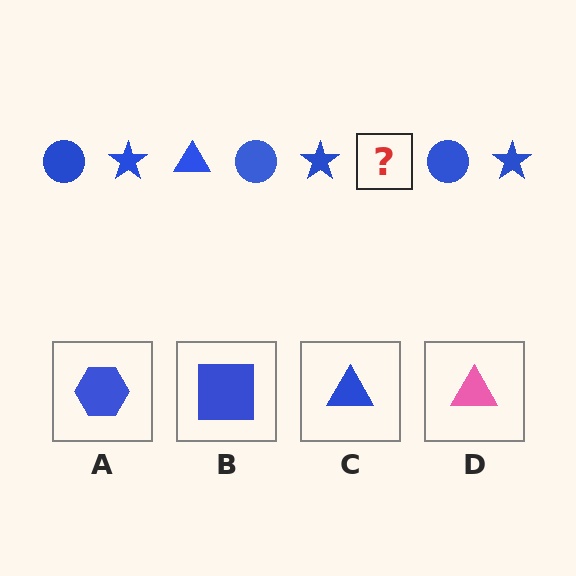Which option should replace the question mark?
Option C.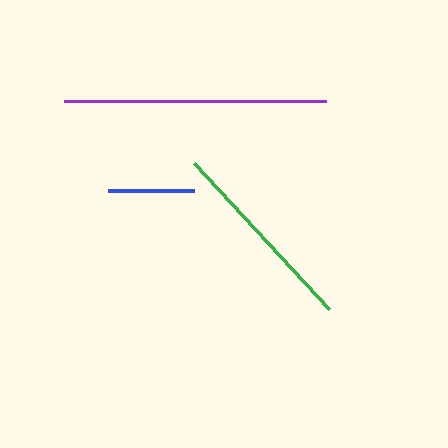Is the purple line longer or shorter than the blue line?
The purple line is longer than the blue line.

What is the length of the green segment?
The green segment is approximately 199 pixels long.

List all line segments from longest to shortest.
From longest to shortest: purple, green, blue.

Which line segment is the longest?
The purple line is the longest at approximately 262 pixels.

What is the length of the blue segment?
The blue segment is approximately 86 pixels long.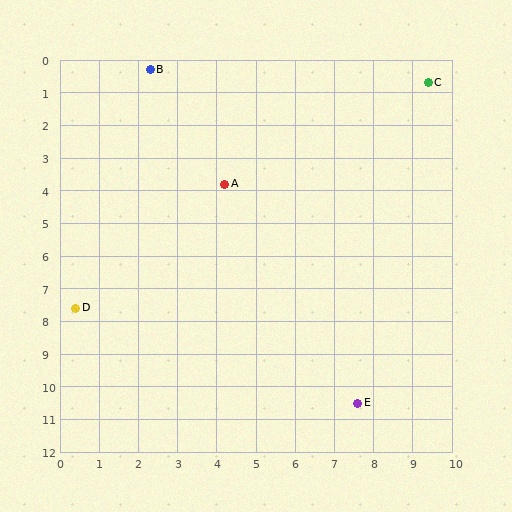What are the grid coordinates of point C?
Point C is at approximately (9.4, 0.7).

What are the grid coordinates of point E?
Point E is at approximately (7.6, 10.5).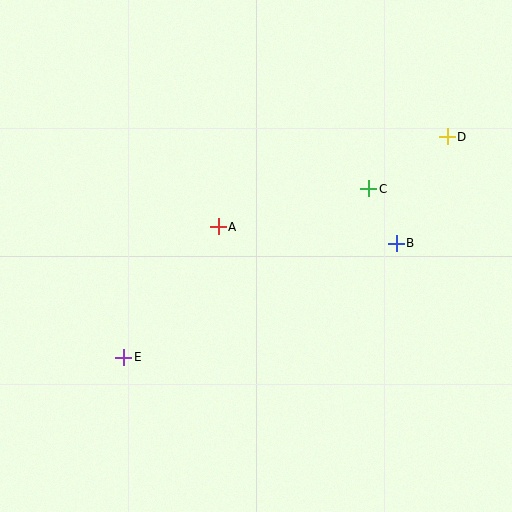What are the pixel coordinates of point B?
Point B is at (396, 243).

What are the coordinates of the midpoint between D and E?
The midpoint between D and E is at (285, 247).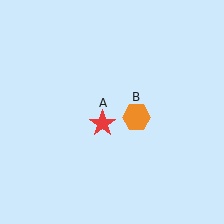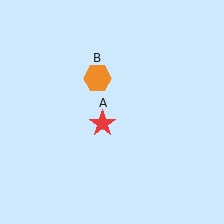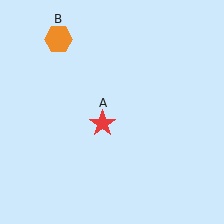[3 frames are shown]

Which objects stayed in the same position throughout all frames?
Red star (object A) remained stationary.